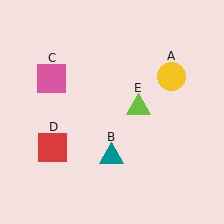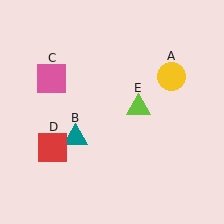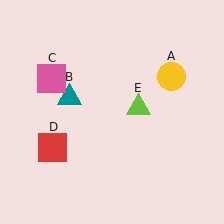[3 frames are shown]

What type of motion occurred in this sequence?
The teal triangle (object B) rotated clockwise around the center of the scene.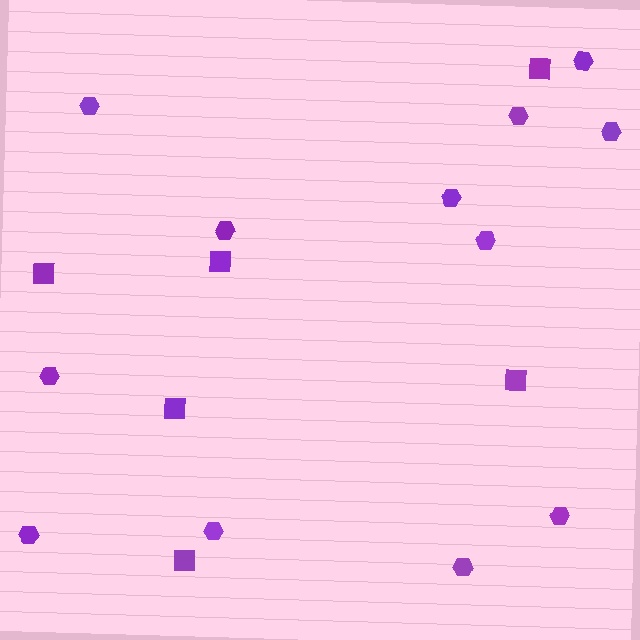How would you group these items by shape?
There are 2 groups: one group of hexagons (12) and one group of squares (6).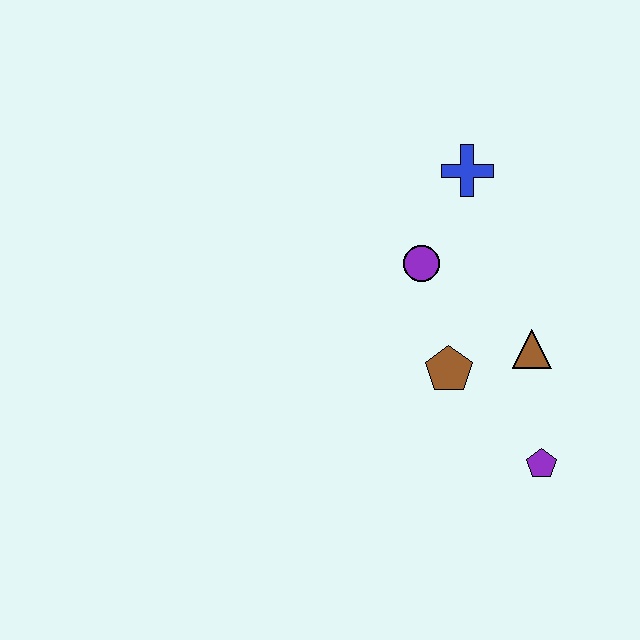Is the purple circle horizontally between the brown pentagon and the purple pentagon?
No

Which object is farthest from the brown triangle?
The blue cross is farthest from the brown triangle.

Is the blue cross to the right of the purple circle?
Yes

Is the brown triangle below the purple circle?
Yes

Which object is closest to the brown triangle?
The brown pentagon is closest to the brown triangle.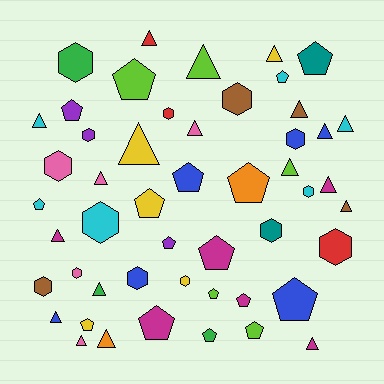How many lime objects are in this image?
There are 5 lime objects.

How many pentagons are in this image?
There are 17 pentagons.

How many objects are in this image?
There are 50 objects.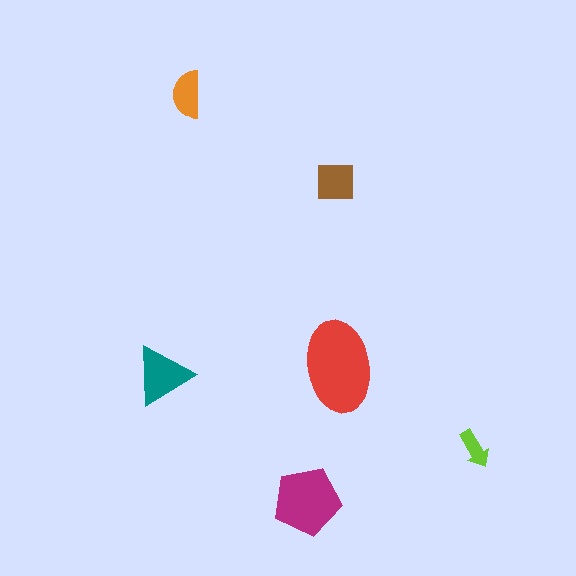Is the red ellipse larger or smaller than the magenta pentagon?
Larger.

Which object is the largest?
The red ellipse.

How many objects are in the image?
There are 6 objects in the image.